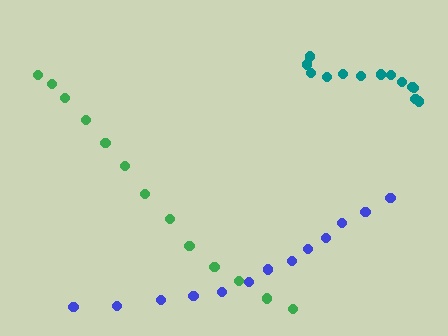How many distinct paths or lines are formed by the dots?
There are 3 distinct paths.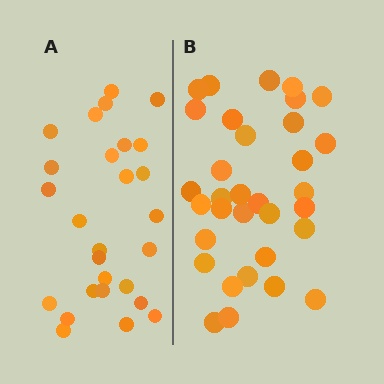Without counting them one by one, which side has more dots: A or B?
Region B (the right region) has more dots.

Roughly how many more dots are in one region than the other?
Region B has about 6 more dots than region A.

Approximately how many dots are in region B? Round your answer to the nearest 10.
About 30 dots. (The exact count is 33, which rounds to 30.)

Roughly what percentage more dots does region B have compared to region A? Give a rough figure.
About 20% more.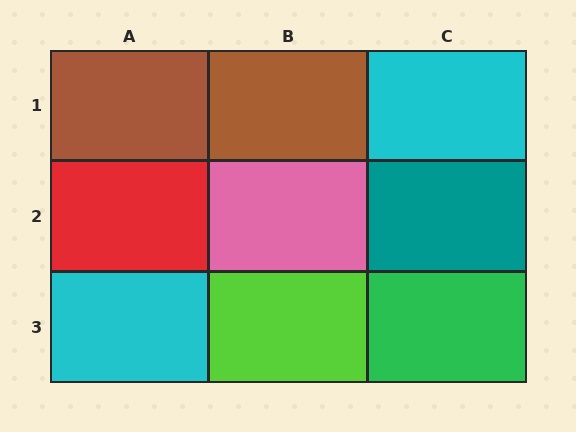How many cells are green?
1 cell is green.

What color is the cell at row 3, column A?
Cyan.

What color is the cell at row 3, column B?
Lime.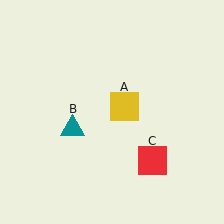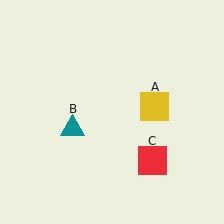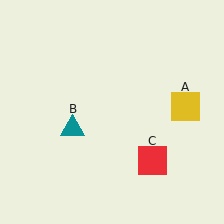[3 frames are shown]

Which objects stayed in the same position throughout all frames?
Teal triangle (object B) and red square (object C) remained stationary.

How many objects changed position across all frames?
1 object changed position: yellow square (object A).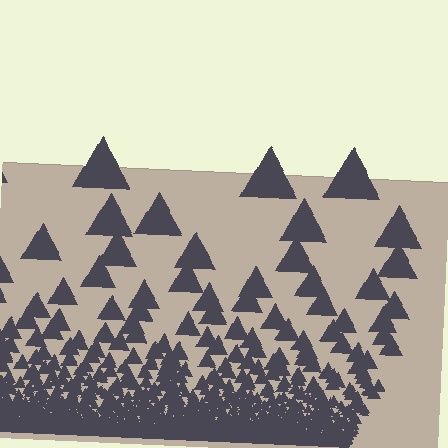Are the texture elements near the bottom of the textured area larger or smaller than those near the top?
Smaller. The gradient is inverted — elements near the bottom are smaller and denser.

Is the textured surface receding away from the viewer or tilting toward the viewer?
The surface appears to tilt toward the viewer. Texture elements get larger and sparser toward the top.